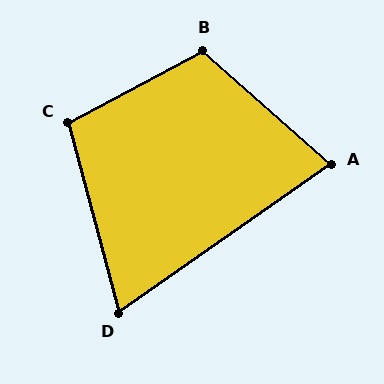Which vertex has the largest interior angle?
B, at approximately 110 degrees.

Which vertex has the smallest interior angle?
D, at approximately 70 degrees.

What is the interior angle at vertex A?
Approximately 76 degrees (acute).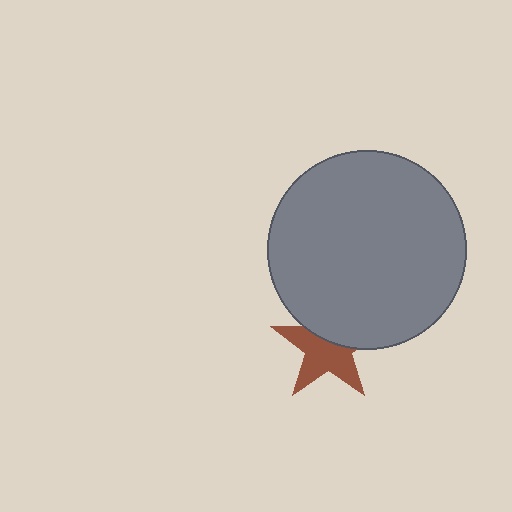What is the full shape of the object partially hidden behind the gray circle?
The partially hidden object is a brown star.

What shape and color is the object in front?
The object in front is a gray circle.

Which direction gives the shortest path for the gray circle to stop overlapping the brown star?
Moving up gives the shortest separation.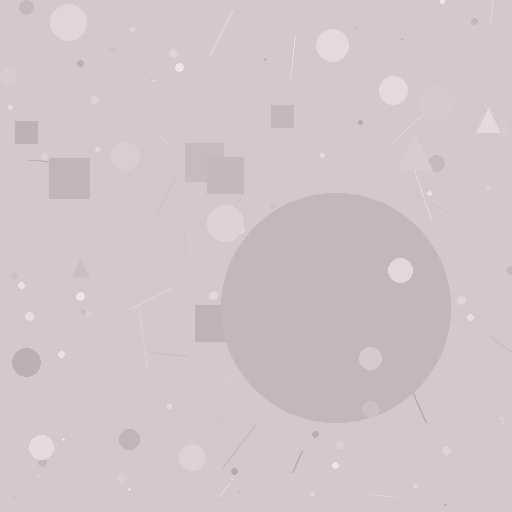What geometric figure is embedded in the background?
A circle is embedded in the background.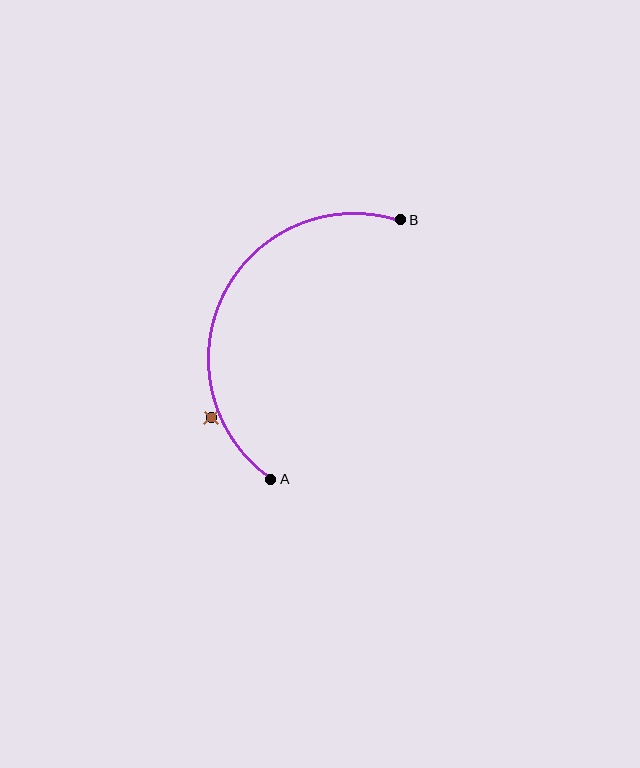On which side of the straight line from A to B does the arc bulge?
The arc bulges to the left of the straight line connecting A and B.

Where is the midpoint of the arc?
The arc midpoint is the point on the curve farthest from the straight line joining A and B. It sits to the left of that line.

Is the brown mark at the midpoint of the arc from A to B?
No — the brown mark does not lie on the arc at all. It sits slightly outside the curve.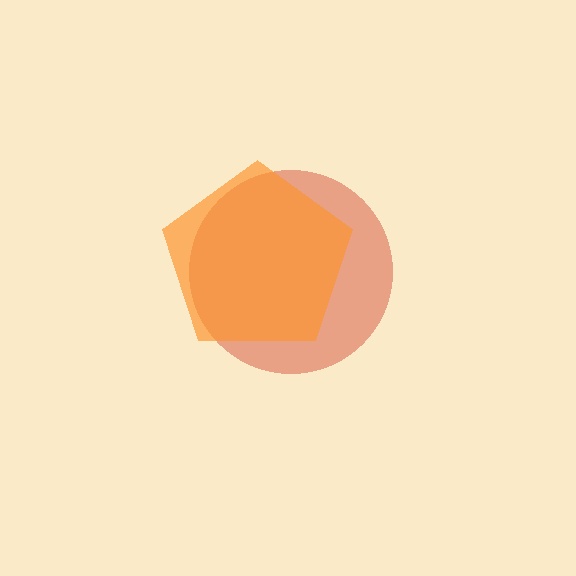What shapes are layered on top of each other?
The layered shapes are: a red circle, an orange pentagon.